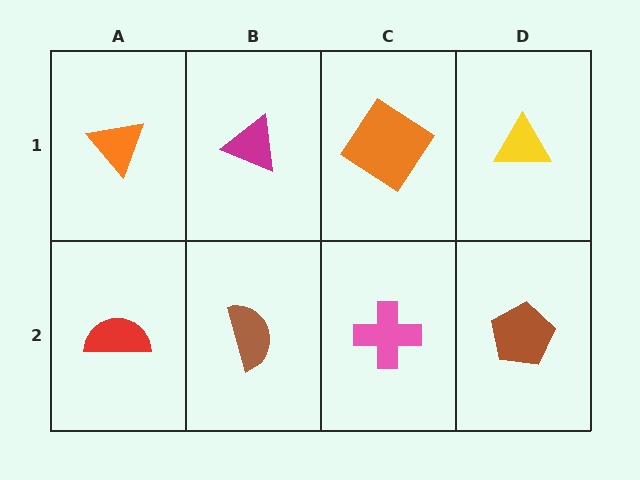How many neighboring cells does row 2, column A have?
2.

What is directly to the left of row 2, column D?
A pink cross.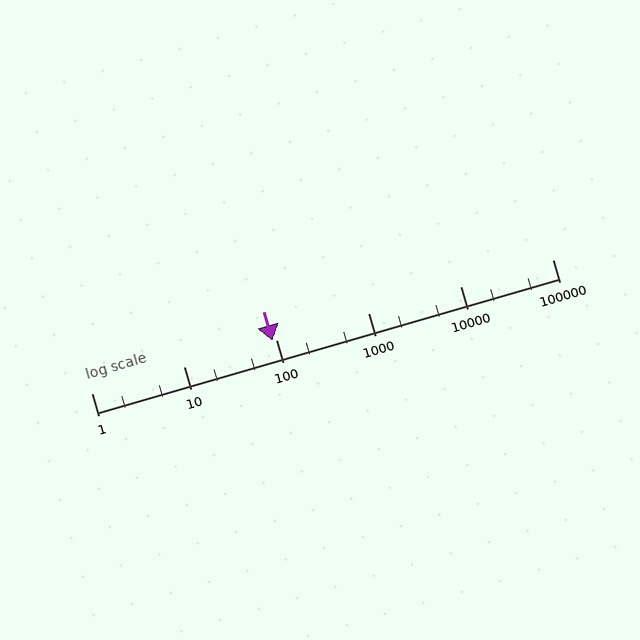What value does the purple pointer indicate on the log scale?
The pointer indicates approximately 92.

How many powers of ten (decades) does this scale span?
The scale spans 5 decades, from 1 to 100000.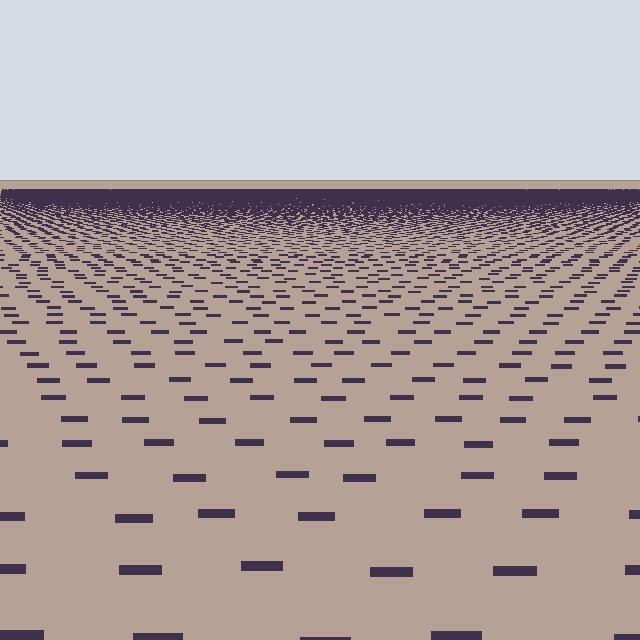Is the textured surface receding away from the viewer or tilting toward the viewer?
The surface is receding away from the viewer. Texture elements get smaller and denser toward the top.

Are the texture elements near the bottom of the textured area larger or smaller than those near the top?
Larger. Near the bottom, elements are closer to the viewer and appear at a bigger on-screen size.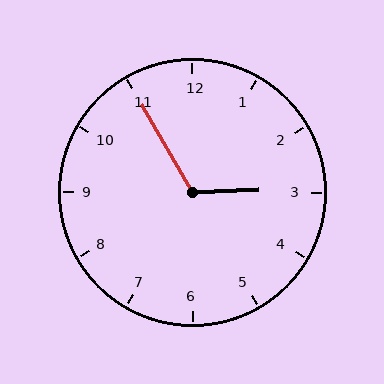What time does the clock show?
2:55.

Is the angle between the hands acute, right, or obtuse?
It is obtuse.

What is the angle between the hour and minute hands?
Approximately 118 degrees.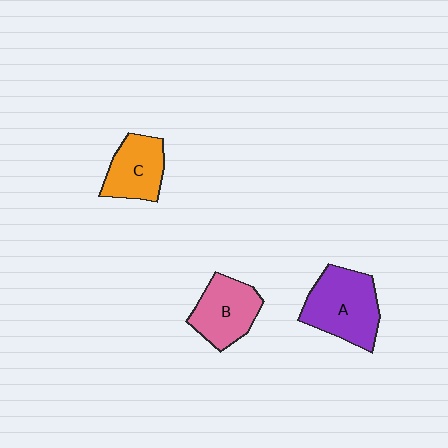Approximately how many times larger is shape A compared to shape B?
Approximately 1.3 times.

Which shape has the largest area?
Shape A (purple).